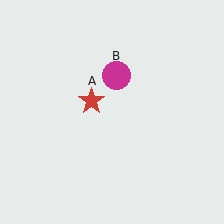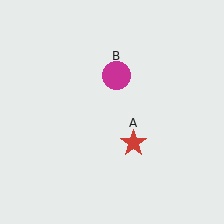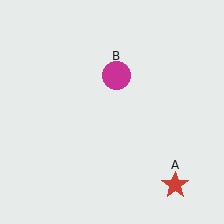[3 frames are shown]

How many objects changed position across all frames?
1 object changed position: red star (object A).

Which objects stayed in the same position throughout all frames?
Magenta circle (object B) remained stationary.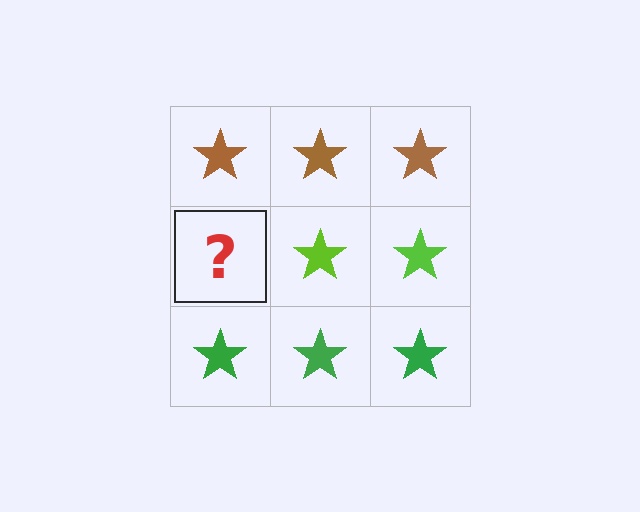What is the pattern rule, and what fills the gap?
The rule is that each row has a consistent color. The gap should be filled with a lime star.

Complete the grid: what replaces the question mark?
The question mark should be replaced with a lime star.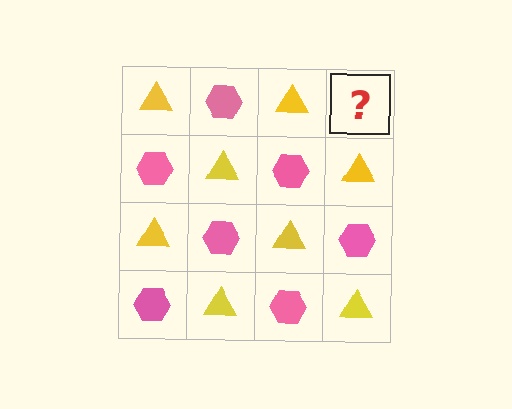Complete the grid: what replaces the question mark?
The question mark should be replaced with a pink hexagon.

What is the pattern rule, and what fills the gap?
The rule is that it alternates yellow triangle and pink hexagon in a checkerboard pattern. The gap should be filled with a pink hexagon.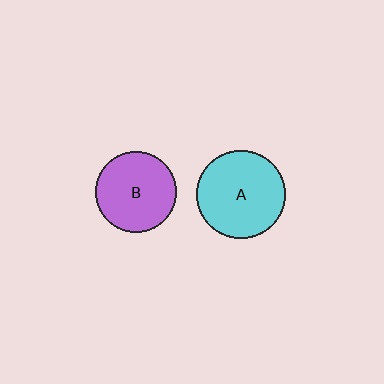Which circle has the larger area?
Circle A (cyan).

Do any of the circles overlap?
No, none of the circles overlap.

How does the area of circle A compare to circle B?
Approximately 1.2 times.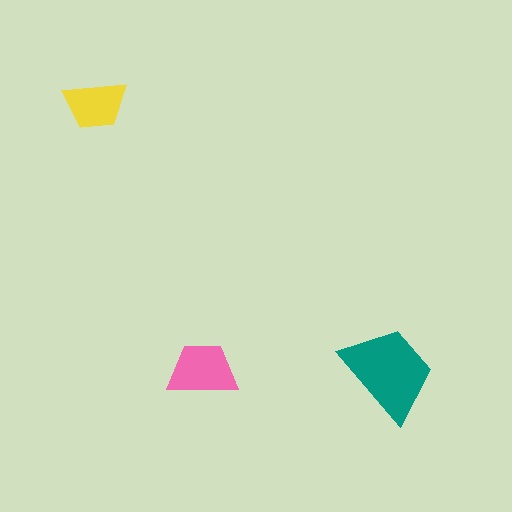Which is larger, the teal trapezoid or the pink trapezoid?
The teal one.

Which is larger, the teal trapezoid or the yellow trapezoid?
The teal one.